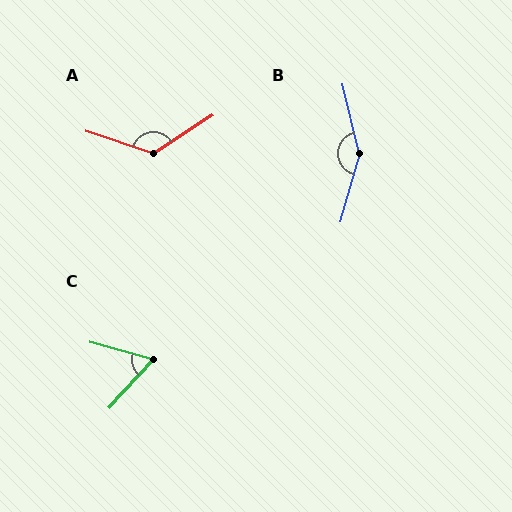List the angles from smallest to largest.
C (63°), A (129°), B (150°).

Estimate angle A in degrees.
Approximately 129 degrees.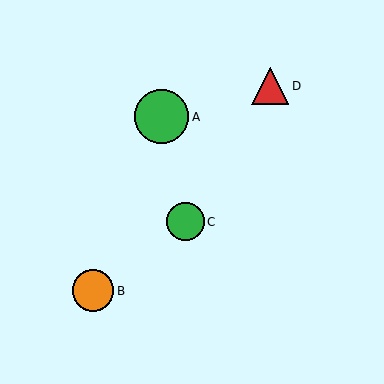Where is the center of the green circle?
The center of the green circle is at (185, 222).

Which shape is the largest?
The green circle (labeled A) is the largest.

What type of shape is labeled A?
Shape A is a green circle.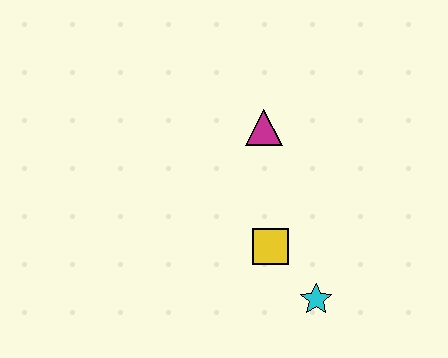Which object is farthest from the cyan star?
The magenta triangle is farthest from the cyan star.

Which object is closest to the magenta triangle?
The yellow square is closest to the magenta triangle.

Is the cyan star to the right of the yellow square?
Yes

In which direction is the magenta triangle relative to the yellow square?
The magenta triangle is above the yellow square.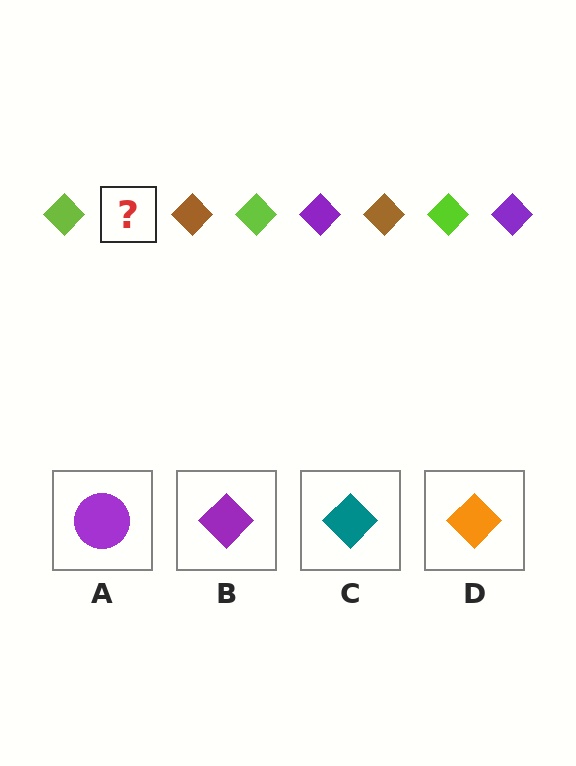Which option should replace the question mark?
Option B.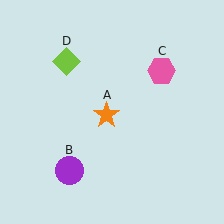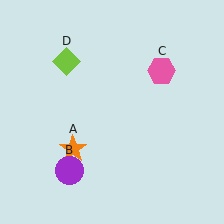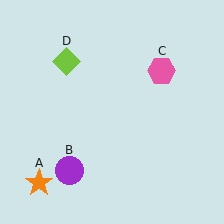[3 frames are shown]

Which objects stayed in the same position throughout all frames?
Purple circle (object B) and pink hexagon (object C) and lime diamond (object D) remained stationary.